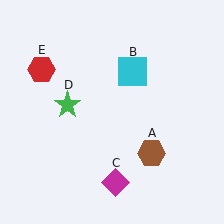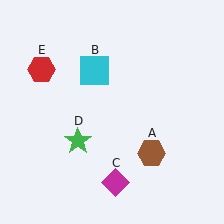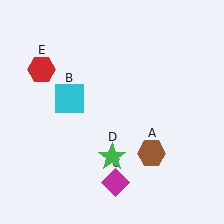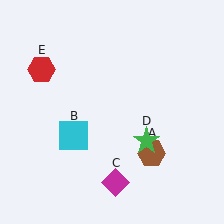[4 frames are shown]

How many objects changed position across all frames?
2 objects changed position: cyan square (object B), green star (object D).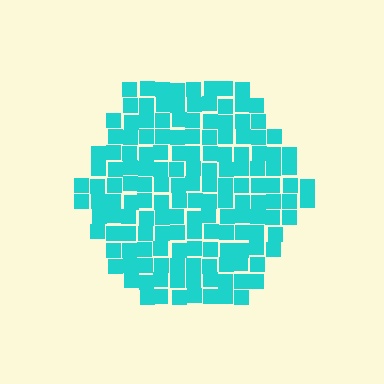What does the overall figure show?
The overall figure shows a hexagon.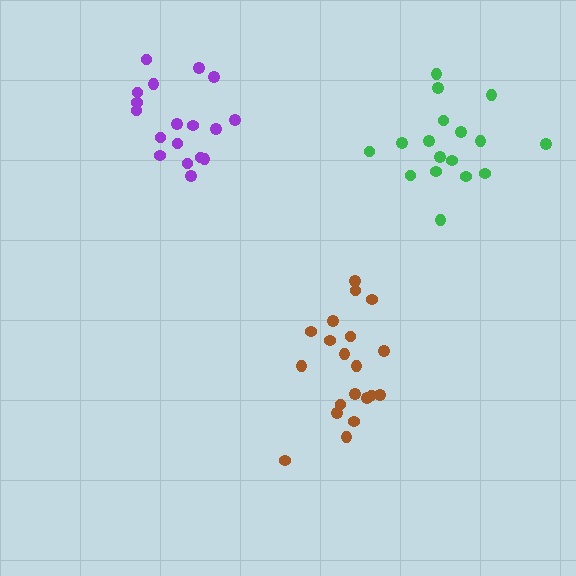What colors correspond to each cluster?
The clusters are colored: brown, green, purple.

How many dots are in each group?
Group 1: 20 dots, Group 2: 17 dots, Group 3: 18 dots (55 total).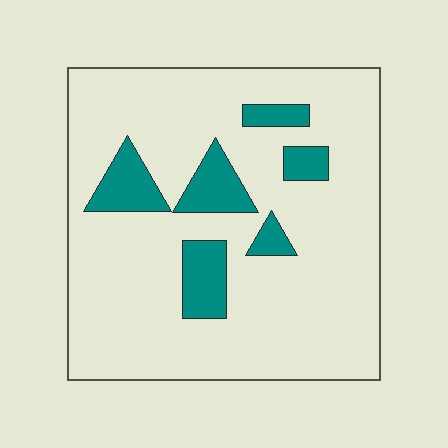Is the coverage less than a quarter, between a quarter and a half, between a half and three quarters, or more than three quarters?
Less than a quarter.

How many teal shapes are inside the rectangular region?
6.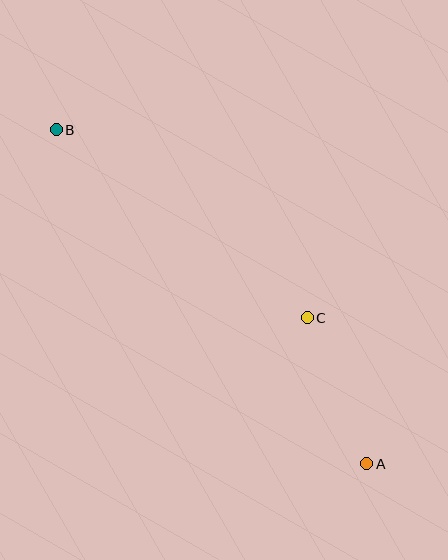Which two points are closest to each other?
Points A and C are closest to each other.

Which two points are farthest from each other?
Points A and B are farthest from each other.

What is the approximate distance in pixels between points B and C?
The distance between B and C is approximately 314 pixels.